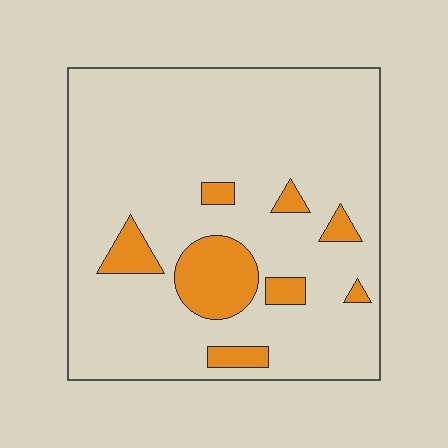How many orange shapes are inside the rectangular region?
8.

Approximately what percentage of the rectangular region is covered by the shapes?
Approximately 15%.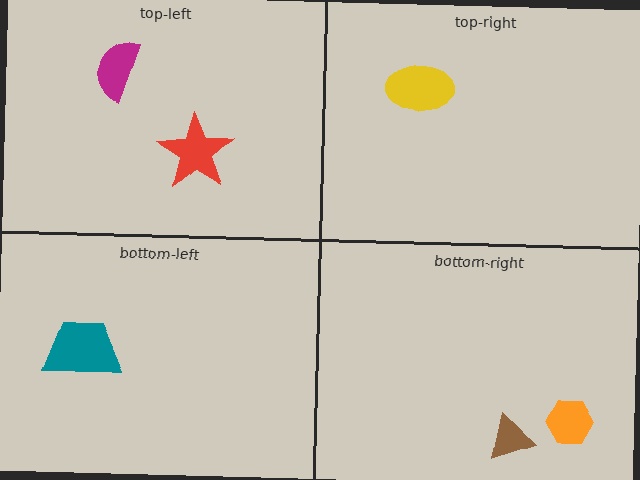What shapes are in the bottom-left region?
The teal trapezoid.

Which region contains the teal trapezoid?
The bottom-left region.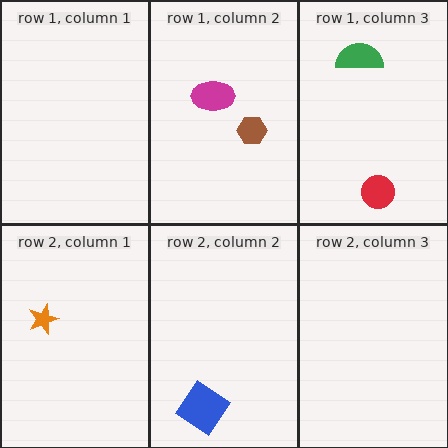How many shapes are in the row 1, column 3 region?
2.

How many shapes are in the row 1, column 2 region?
2.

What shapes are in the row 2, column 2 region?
The blue diamond.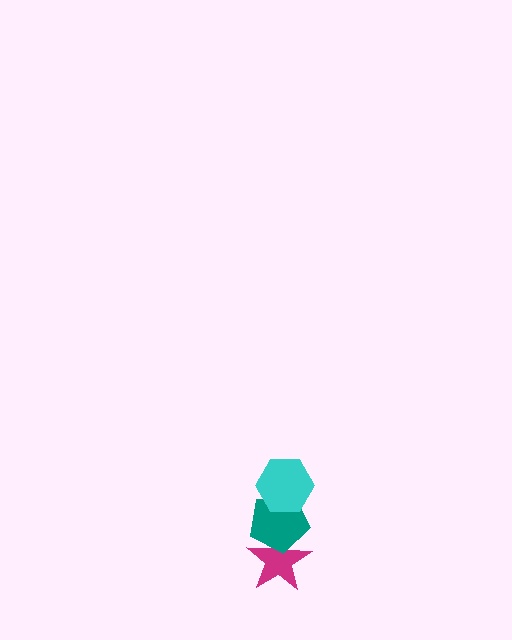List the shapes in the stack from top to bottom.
From top to bottom: the cyan hexagon, the teal pentagon, the magenta star.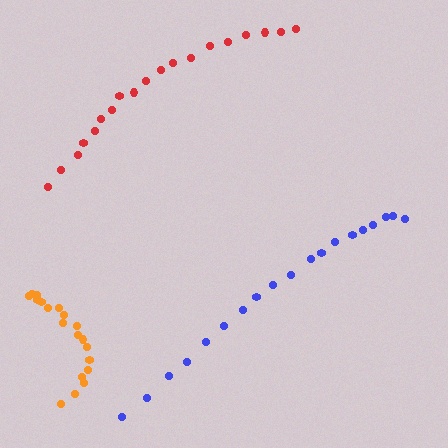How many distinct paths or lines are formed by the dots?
There are 3 distinct paths.